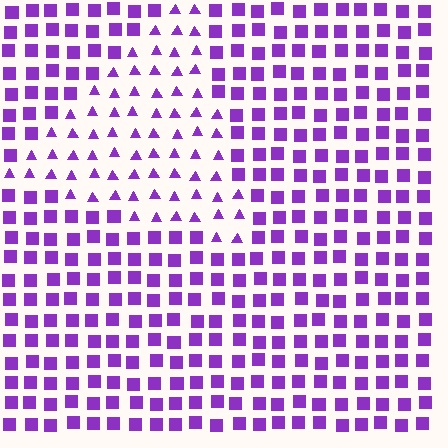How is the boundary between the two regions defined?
The boundary is defined by a change in element shape: triangles inside vs. squares outside. All elements share the same color and spacing.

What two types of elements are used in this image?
The image uses triangles inside the triangle region and squares outside it.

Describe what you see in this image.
The image is filled with small purple elements arranged in a uniform grid. A triangle-shaped region contains triangles, while the surrounding area contains squares. The boundary is defined purely by the change in element shape.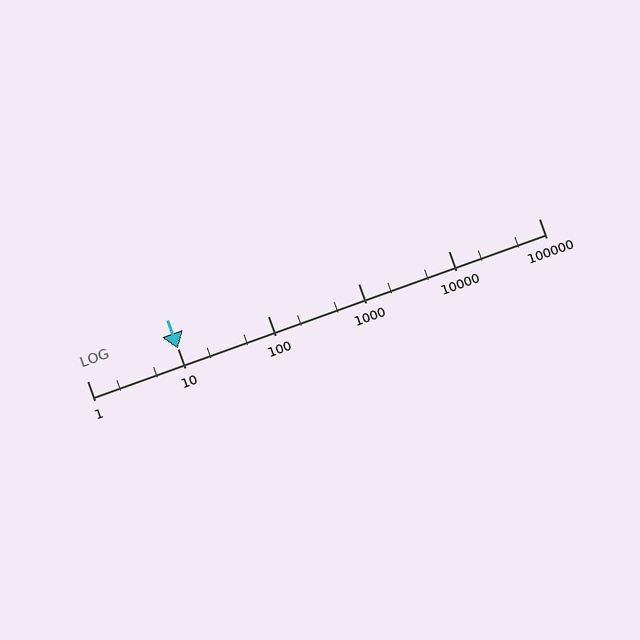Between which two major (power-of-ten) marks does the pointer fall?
The pointer is between 10 and 100.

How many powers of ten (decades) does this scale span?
The scale spans 5 decades, from 1 to 100000.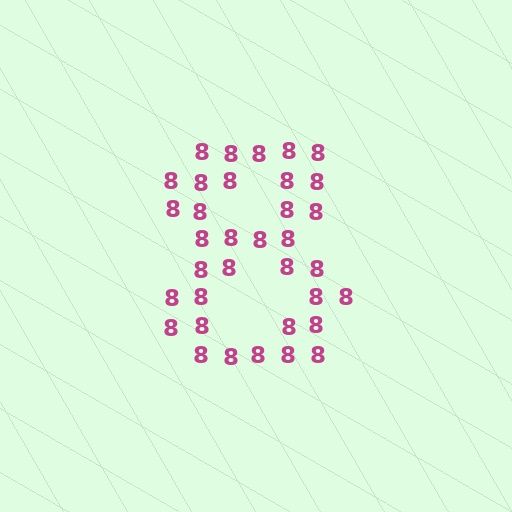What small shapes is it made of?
It is made of small digit 8's.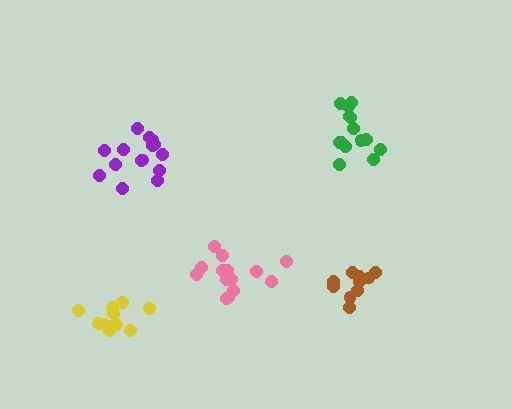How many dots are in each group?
Group 1: 10 dots, Group 2: 16 dots, Group 3: 14 dots, Group 4: 11 dots, Group 5: 14 dots (65 total).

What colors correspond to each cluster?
The clusters are colored: brown, purple, green, yellow, pink.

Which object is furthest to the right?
The brown cluster is rightmost.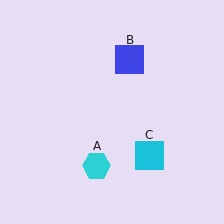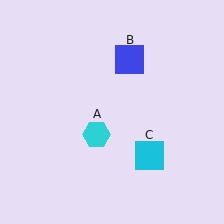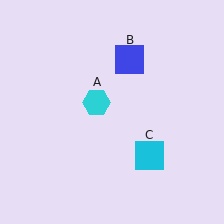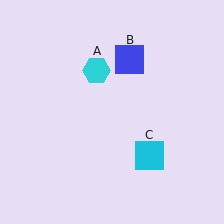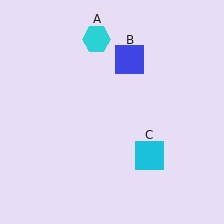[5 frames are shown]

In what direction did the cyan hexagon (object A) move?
The cyan hexagon (object A) moved up.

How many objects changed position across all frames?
1 object changed position: cyan hexagon (object A).